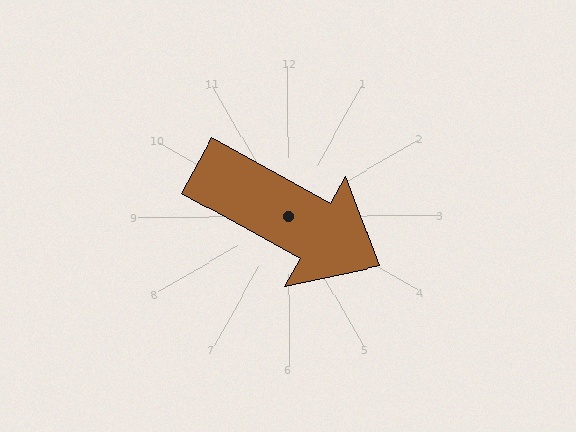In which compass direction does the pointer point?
Southeast.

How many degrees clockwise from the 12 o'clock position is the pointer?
Approximately 119 degrees.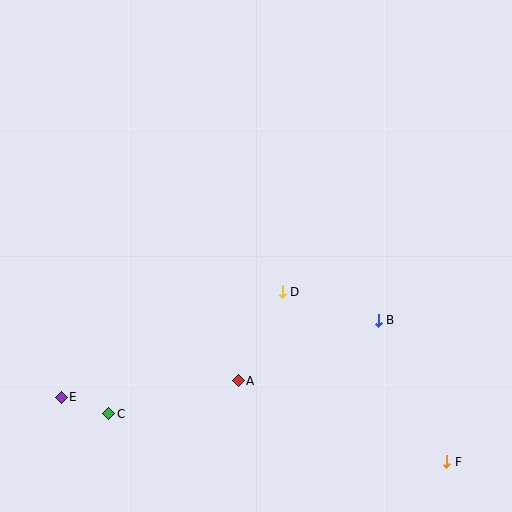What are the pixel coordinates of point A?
Point A is at (238, 381).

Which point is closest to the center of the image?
Point D at (282, 292) is closest to the center.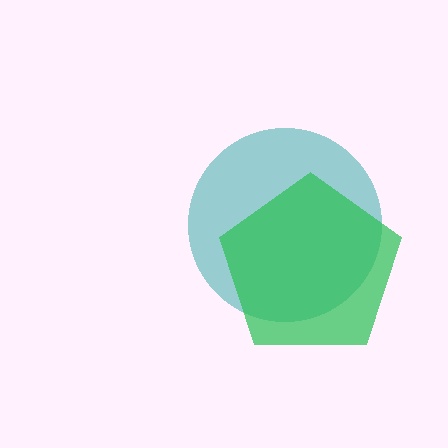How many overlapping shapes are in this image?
There are 2 overlapping shapes in the image.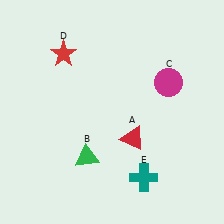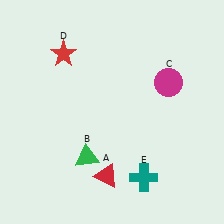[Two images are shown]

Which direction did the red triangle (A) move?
The red triangle (A) moved down.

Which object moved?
The red triangle (A) moved down.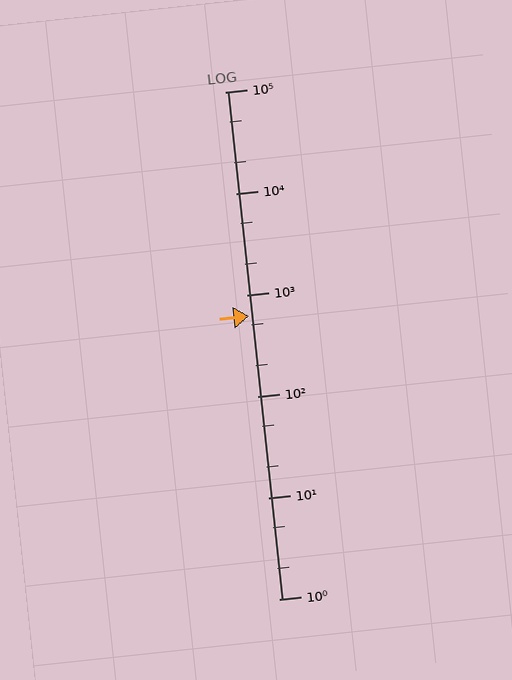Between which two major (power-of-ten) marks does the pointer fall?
The pointer is between 100 and 1000.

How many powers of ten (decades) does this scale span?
The scale spans 5 decades, from 1 to 100000.